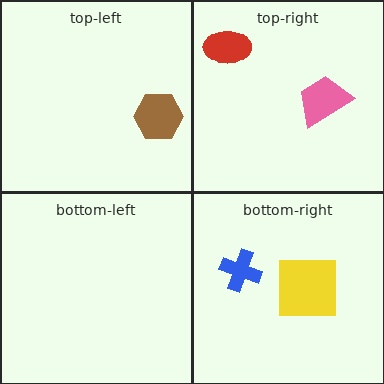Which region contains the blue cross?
The bottom-right region.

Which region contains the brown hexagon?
The top-left region.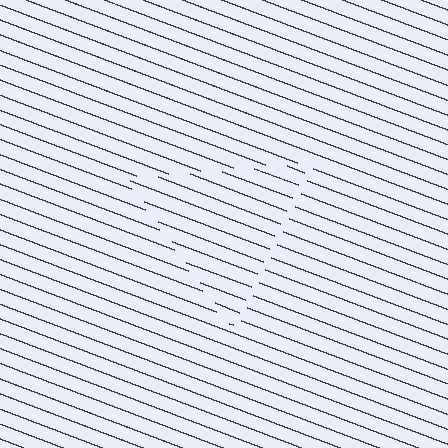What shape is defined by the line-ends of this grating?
An illusory triangle. The interior of the shape contains the same grating, shifted by half a period — the contour is defined by the phase discontinuity where line-ends from the inner and outer gratings abut.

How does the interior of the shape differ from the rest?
The interior of the shape contains the same grating, shifted by half a period — the contour is defined by the phase discontinuity where line-ends from the inner and outer gratings abut.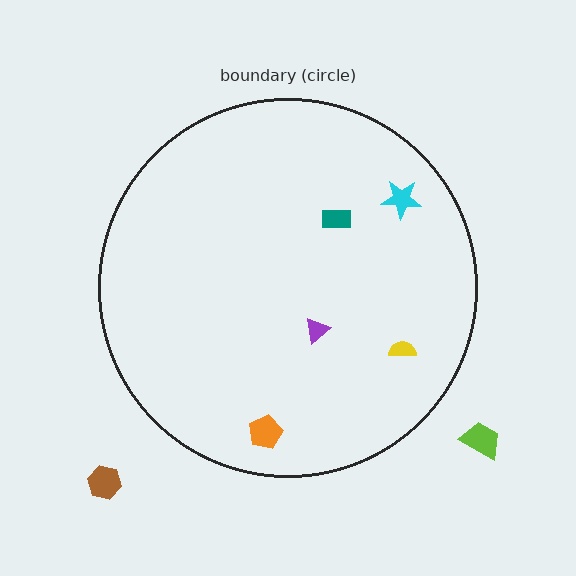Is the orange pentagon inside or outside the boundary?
Inside.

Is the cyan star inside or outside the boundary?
Inside.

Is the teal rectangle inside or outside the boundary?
Inside.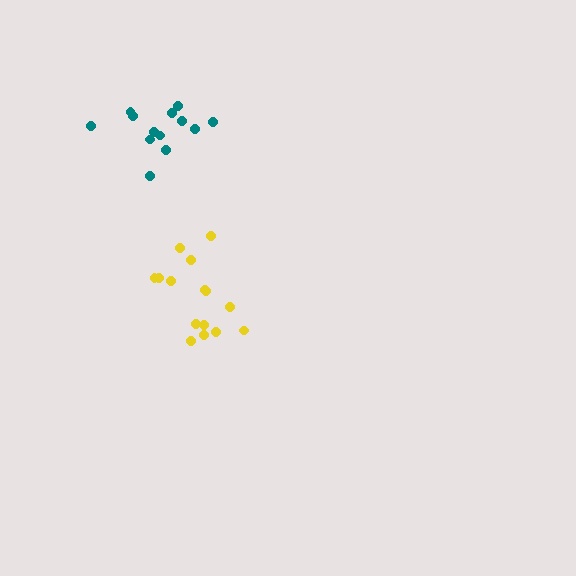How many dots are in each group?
Group 1: 13 dots, Group 2: 16 dots (29 total).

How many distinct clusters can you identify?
There are 2 distinct clusters.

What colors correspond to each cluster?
The clusters are colored: teal, yellow.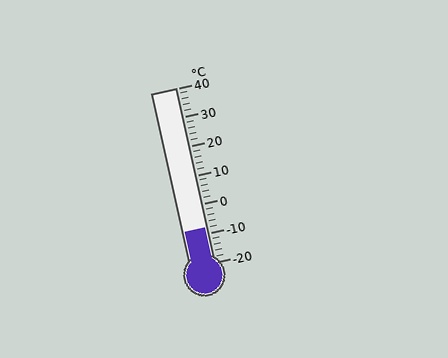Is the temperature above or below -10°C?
The temperature is above -10°C.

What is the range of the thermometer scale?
The thermometer scale ranges from -20°C to 40°C.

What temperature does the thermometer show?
The thermometer shows approximately -8°C.